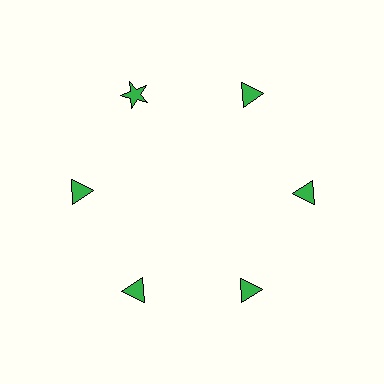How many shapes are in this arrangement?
There are 6 shapes arranged in a ring pattern.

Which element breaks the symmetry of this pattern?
The green star at roughly the 11 o'clock position breaks the symmetry. All other shapes are green triangles.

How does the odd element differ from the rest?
It has a different shape: star instead of triangle.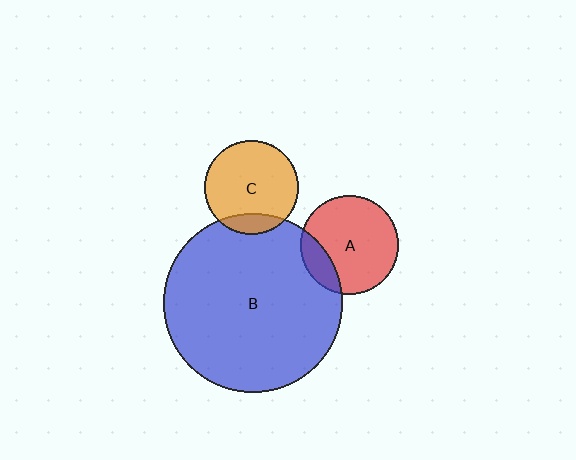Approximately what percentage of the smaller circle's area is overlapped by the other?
Approximately 20%.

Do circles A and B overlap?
Yes.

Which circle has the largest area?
Circle B (blue).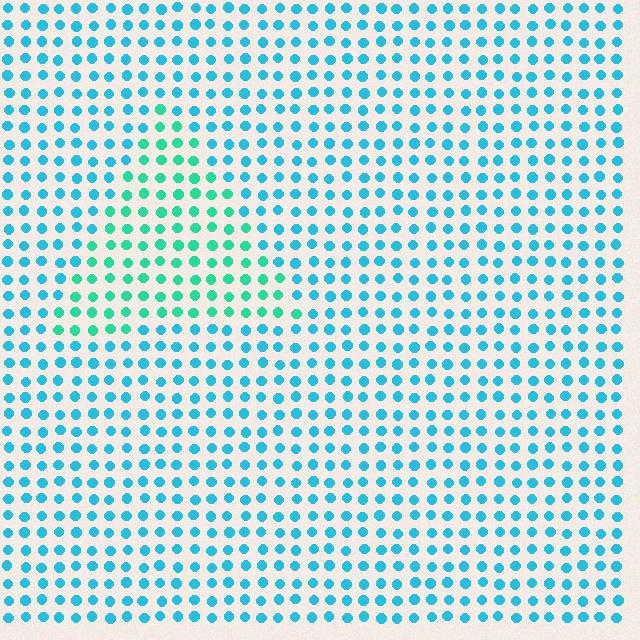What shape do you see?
I see a triangle.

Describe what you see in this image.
The image is filled with small cyan elements in a uniform arrangement. A triangle-shaped region is visible where the elements are tinted to a slightly different hue, forming a subtle color boundary.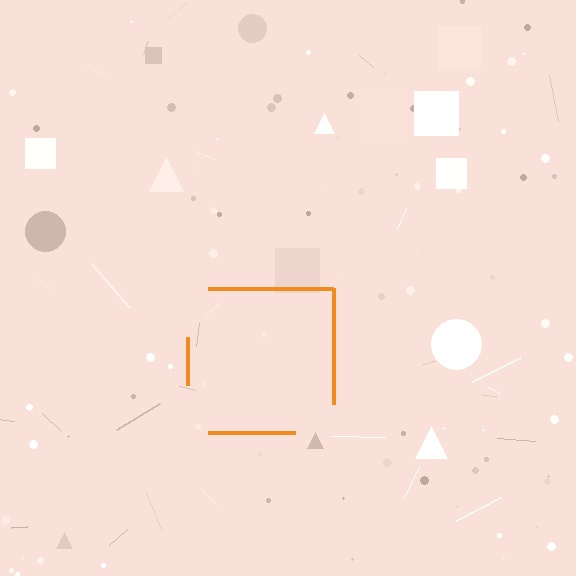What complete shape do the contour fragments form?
The contour fragments form a square.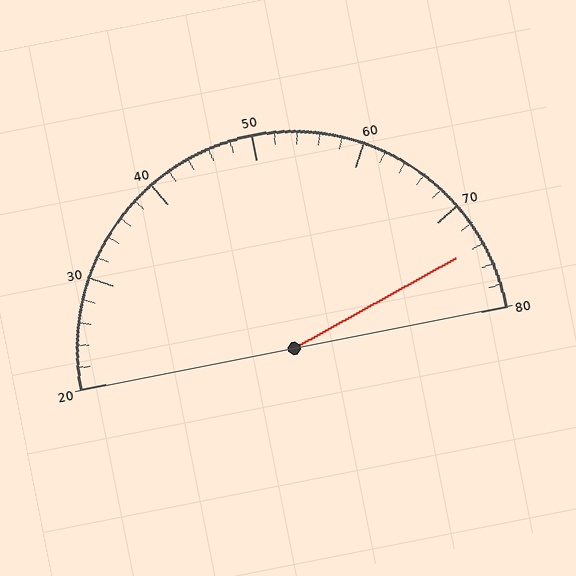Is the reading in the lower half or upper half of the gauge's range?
The reading is in the upper half of the range (20 to 80).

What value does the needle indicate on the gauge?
The needle indicates approximately 74.